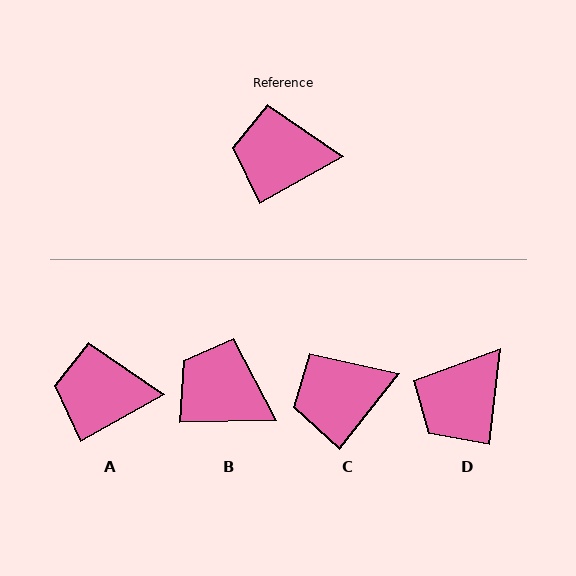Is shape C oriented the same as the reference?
No, it is off by about 22 degrees.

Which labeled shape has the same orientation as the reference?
A.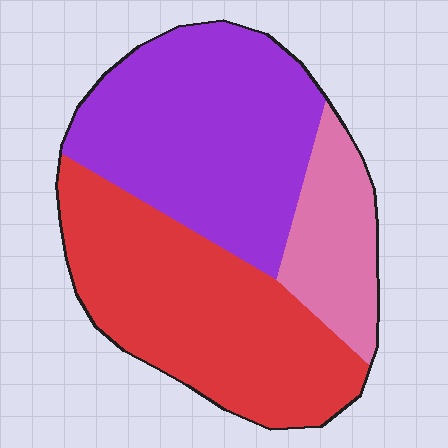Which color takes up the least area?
Pink, at roughly 15%.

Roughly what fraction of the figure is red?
Red covers roughly 40% of the figure.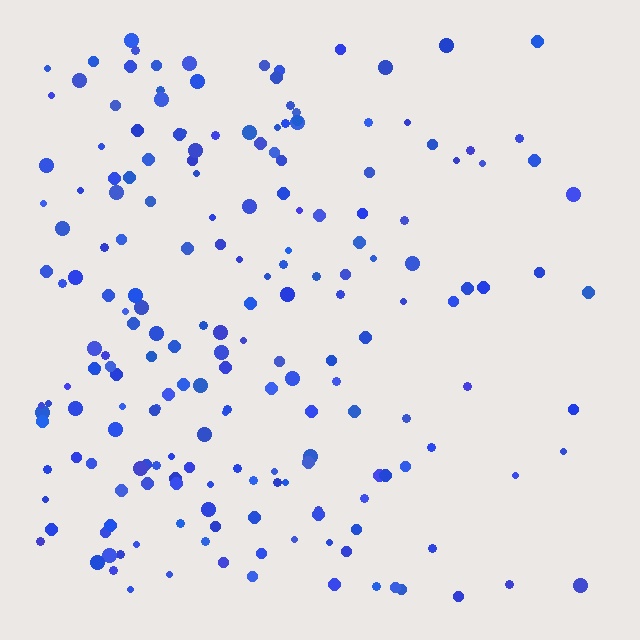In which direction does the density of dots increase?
From right to left, with the left side densest.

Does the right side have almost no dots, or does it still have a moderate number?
Still a moderate number, just noticeably fewer than the left.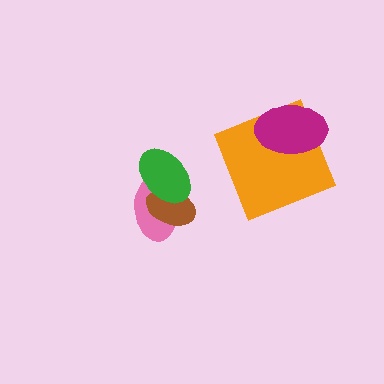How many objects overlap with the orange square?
1 object overlaps with the orange square.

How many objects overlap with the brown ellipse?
2 objects overlap with the brown ellipse.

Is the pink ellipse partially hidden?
Yes, it is partially covered by another shape.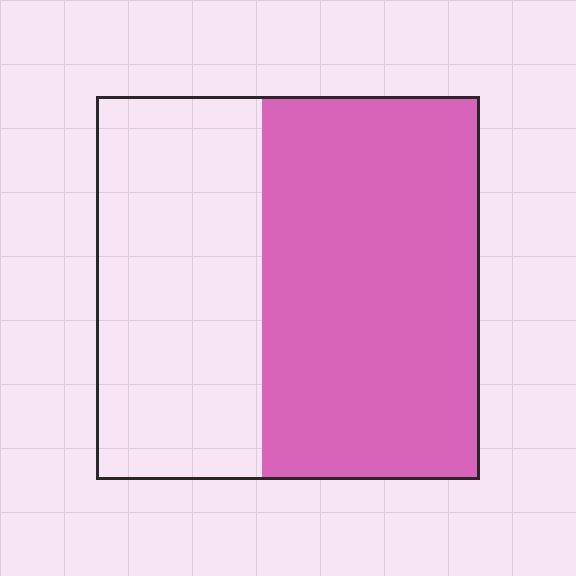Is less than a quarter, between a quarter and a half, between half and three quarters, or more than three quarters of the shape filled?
Between half and three quarters.